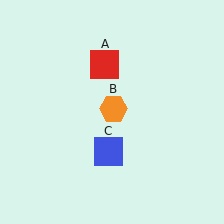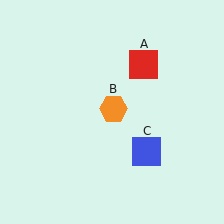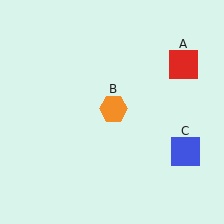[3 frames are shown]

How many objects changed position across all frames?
2 objects changed position: red square (object A), blue square (object C).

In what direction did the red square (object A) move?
The red square (object A) moved right.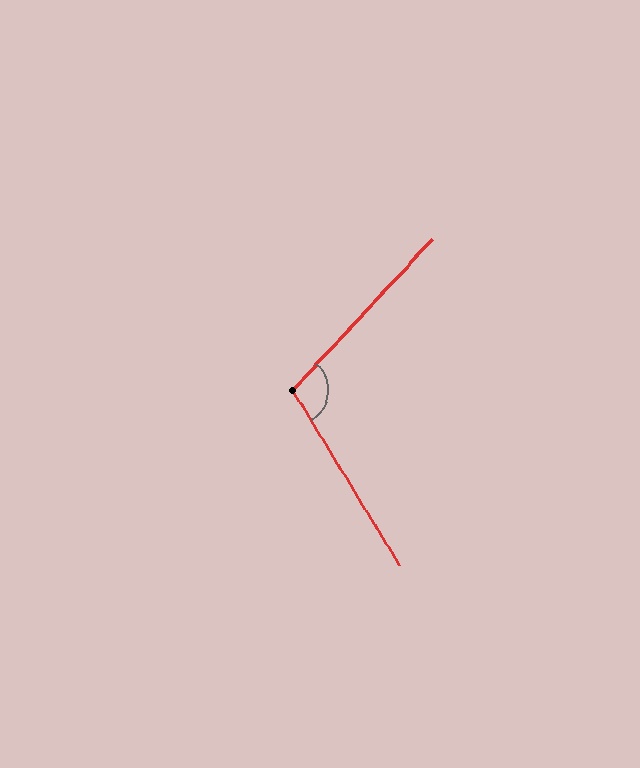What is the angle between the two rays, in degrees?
Approximately 105 degrees.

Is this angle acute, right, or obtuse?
It is obtuse.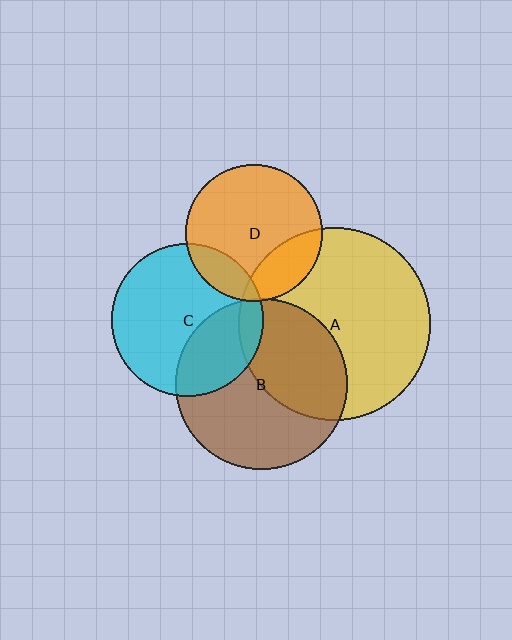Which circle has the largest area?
Circle A (yellow).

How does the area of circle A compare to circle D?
Approximately 2.0 times.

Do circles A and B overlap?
Yes.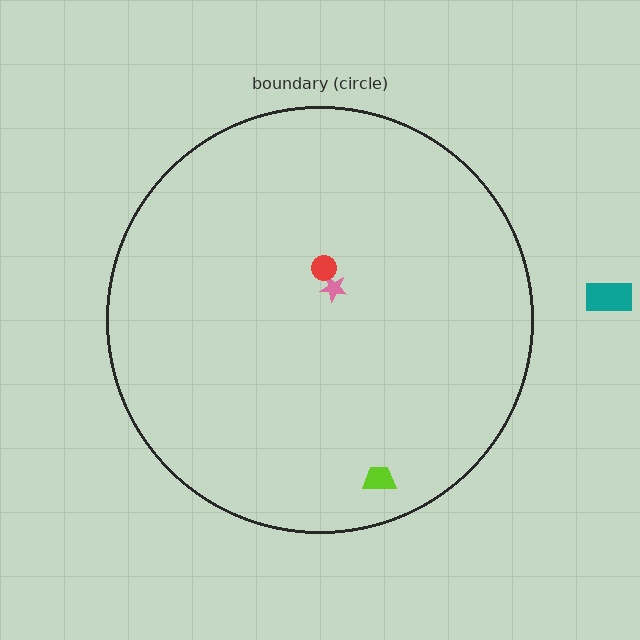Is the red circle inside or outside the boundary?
Inside.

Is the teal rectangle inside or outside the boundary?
Outside.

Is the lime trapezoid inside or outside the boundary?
Inside.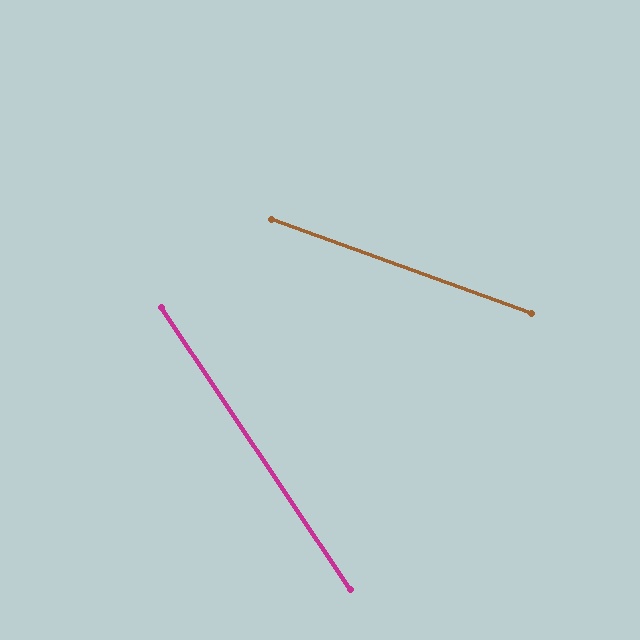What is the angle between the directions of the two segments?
Approximately 36 degrees.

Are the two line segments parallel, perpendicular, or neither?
Neither parallel nor perpendicular — they differ by about 36°.